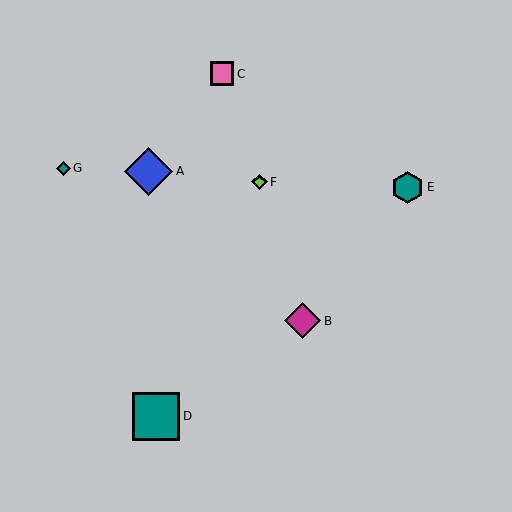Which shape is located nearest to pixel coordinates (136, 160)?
The blue diamond (labeled A) at (149, 171) is nearest to that location.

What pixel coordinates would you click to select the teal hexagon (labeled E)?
Click at (407, 187) to select the teal hexagon E.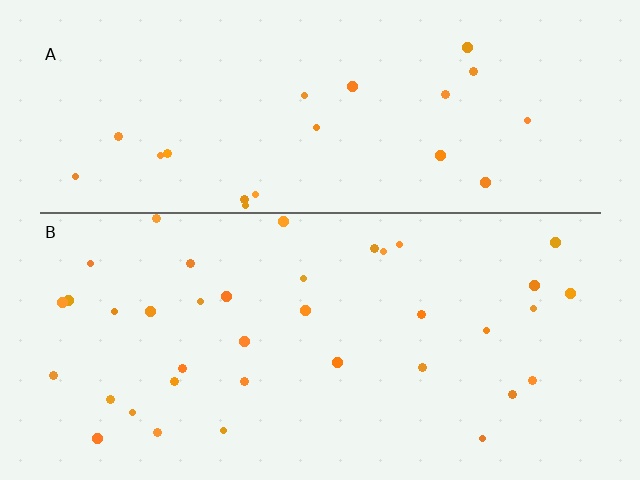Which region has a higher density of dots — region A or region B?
B (the bottom).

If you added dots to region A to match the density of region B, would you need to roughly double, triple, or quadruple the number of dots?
Approximately double.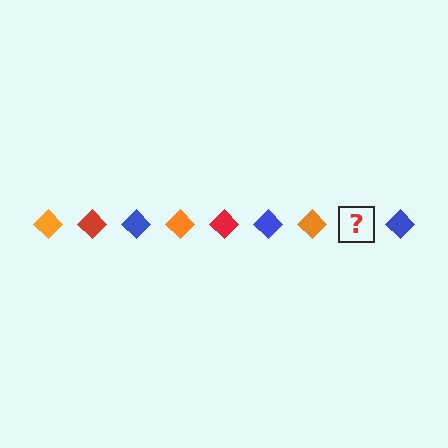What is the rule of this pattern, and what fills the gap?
The rule is that the pattern cycles through orange, red, blue diamonds. The gap should be filled with a red diamond.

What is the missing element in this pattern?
The missing element is a red diamond.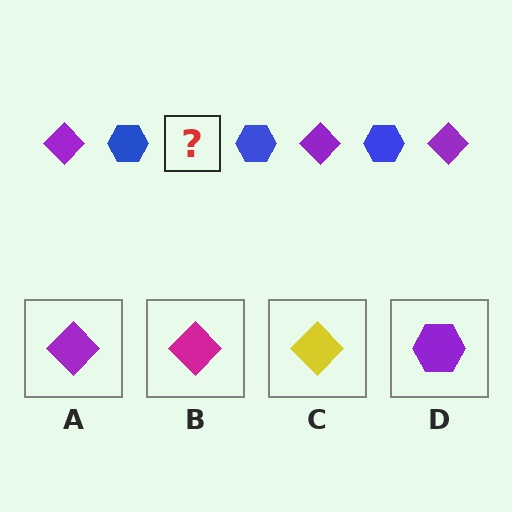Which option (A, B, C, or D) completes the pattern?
A.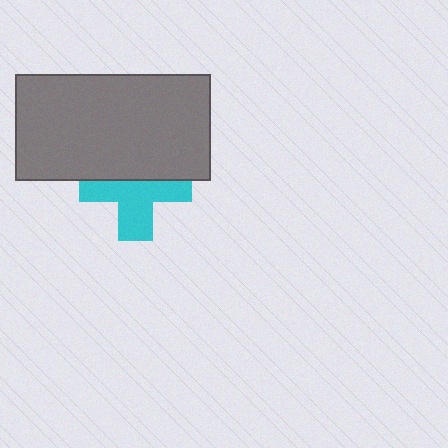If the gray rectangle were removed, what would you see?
You would see the complete cyan cross.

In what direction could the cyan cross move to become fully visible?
The cyan cross could move down. That would shift it out from behind the gray rectangle entirely.